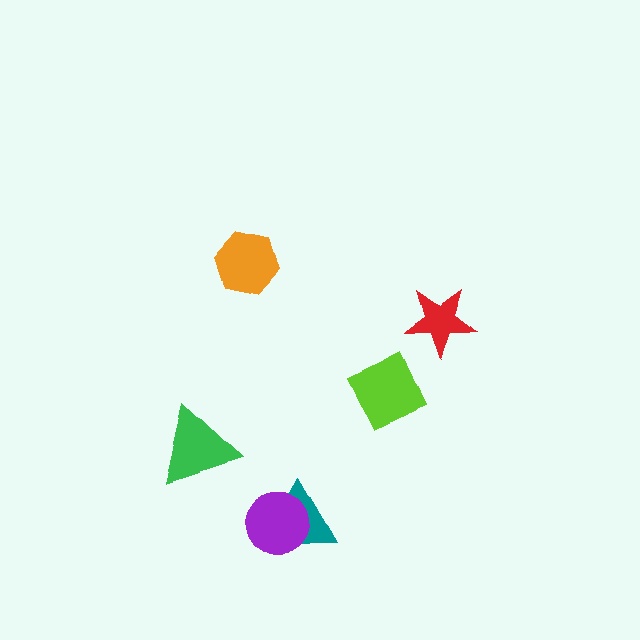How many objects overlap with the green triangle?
0 objects overlap with the green triangle.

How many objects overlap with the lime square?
0 objects overlap with the lime square.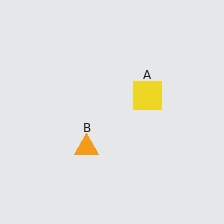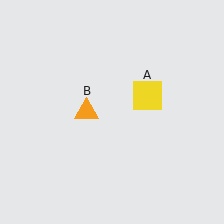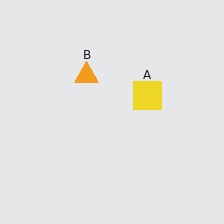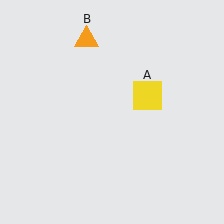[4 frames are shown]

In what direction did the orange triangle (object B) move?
The orange triangle (object B) moved up.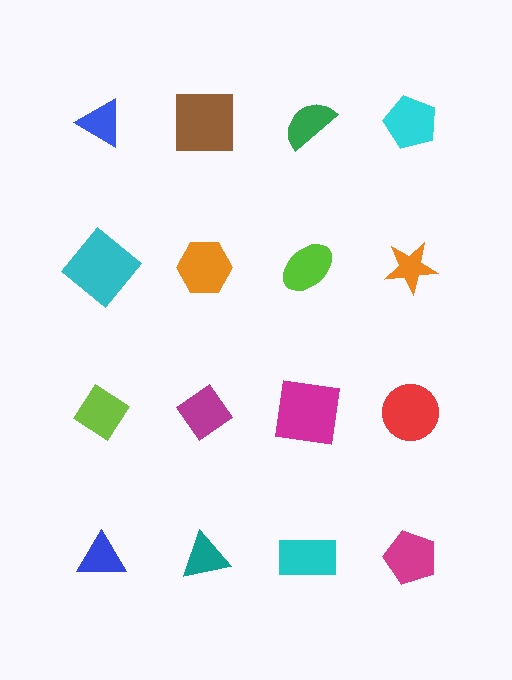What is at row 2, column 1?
A cyan diamond.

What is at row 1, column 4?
A cyan pentagon.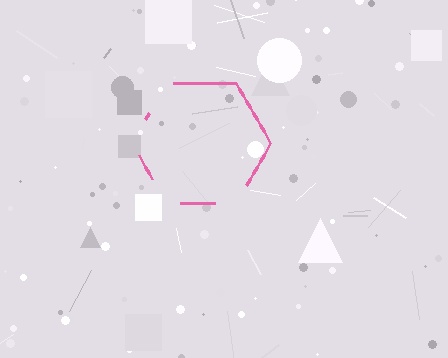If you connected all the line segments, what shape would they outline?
They would outline a hexagon.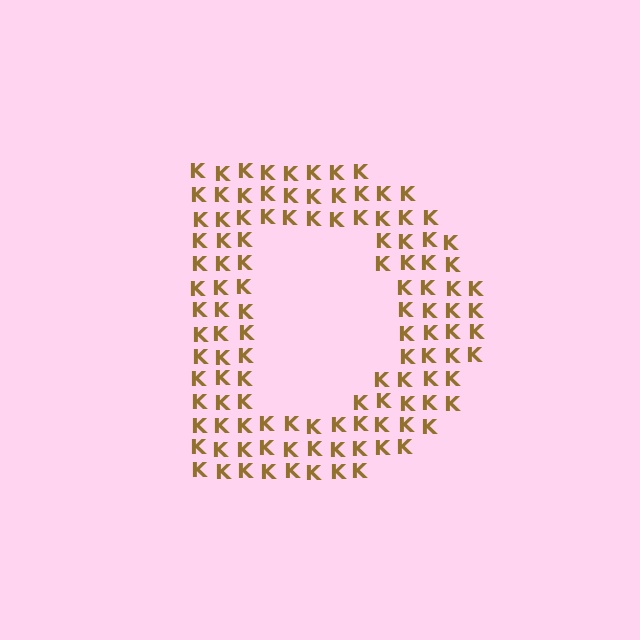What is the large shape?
The large shape is the letter D.